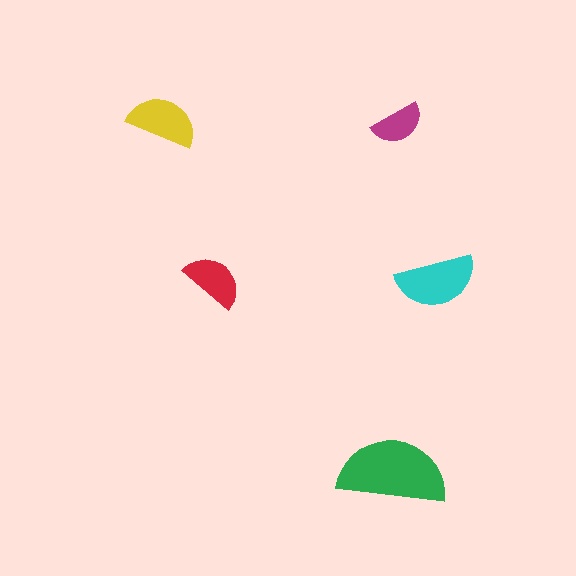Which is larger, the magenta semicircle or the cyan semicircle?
The cyan one.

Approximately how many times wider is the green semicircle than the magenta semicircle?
About 2 times wider.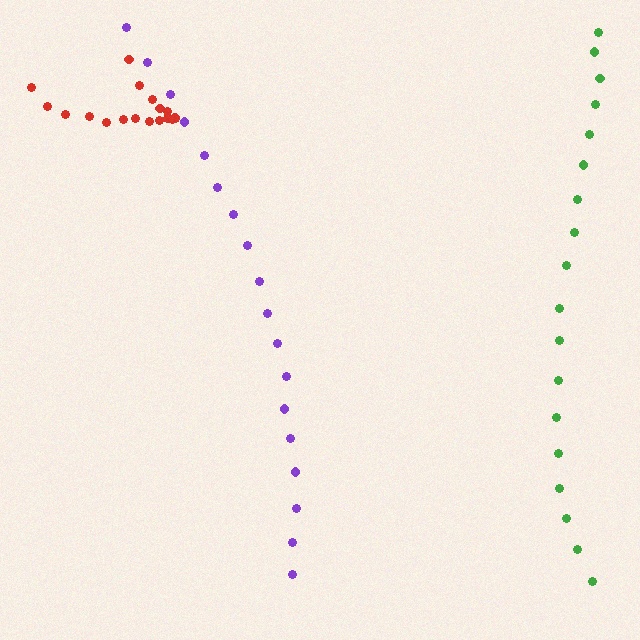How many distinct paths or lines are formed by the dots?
There are 3 distinct paths.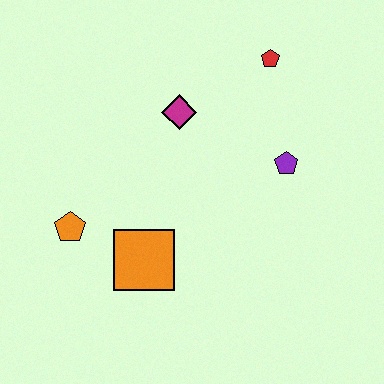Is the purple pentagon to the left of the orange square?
No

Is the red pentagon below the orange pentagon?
No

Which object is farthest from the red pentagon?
The orange pentagon is farthest from the red pentagon.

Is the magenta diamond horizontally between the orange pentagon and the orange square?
No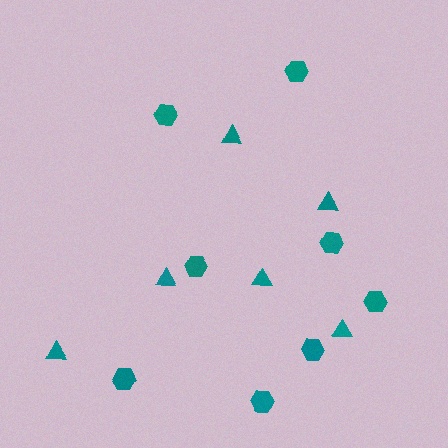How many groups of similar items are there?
There are 2 groups: one group of hexagons (8) and one group of triangles (6).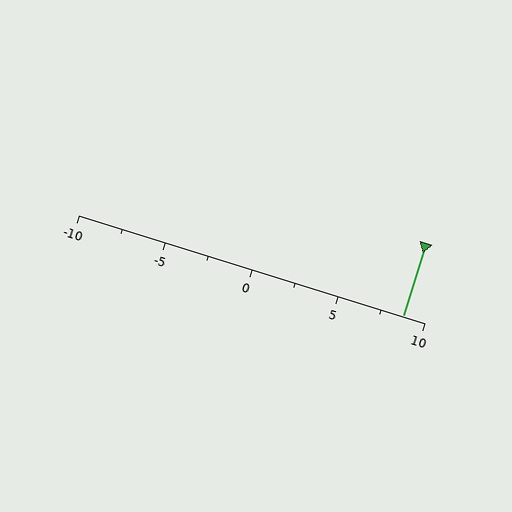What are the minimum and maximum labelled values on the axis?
The axis runs from -10 to 10.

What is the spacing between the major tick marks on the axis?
The major ticks are spaced 5 apart.